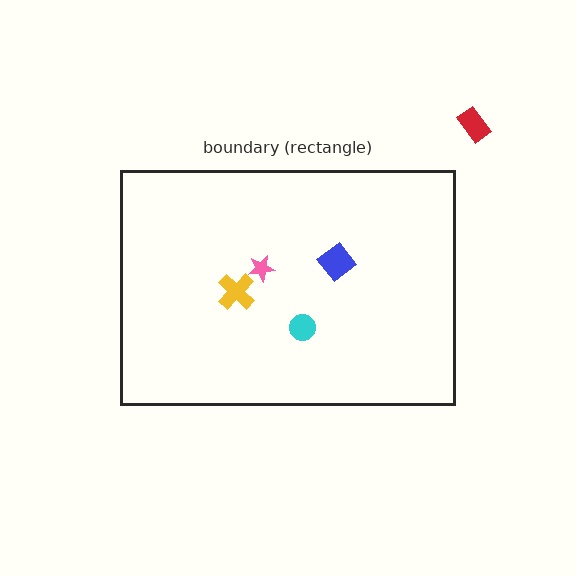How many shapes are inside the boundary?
4 inside, 1 outside.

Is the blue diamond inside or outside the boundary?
Inside.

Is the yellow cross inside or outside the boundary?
Inside.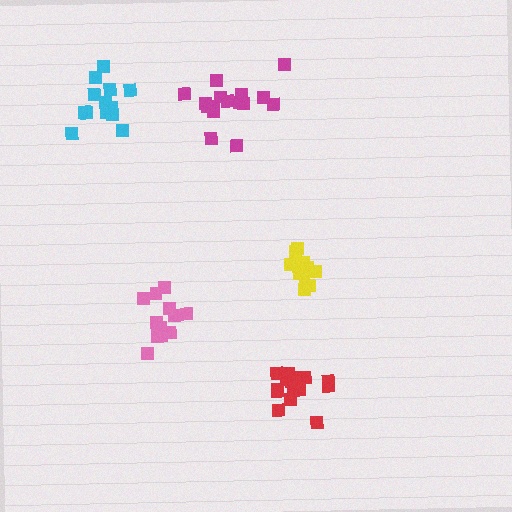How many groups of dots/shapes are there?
There are 5 groups.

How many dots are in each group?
Group 1: 15 dots, Group 2: 16 dots, Group 3: 13 dots, Group 4: 13 dots, Group 5: 12 dots (69 total).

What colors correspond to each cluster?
The clusters are colored: red, magenta, pink, cyan, yellow.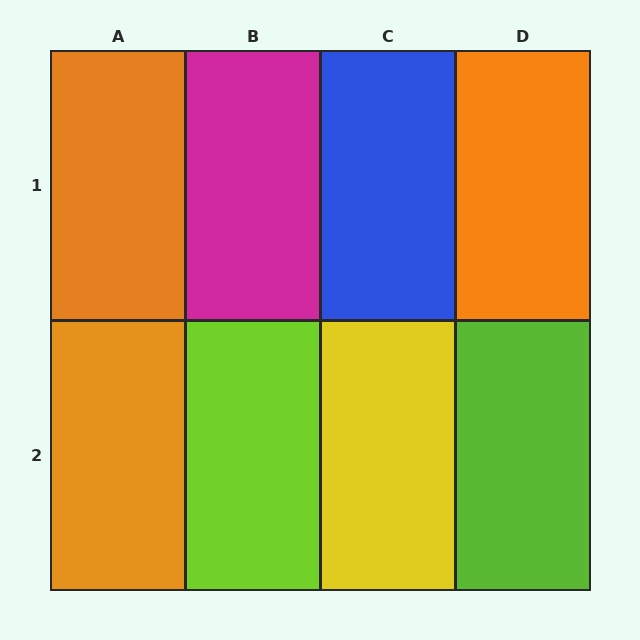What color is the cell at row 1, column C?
Blue.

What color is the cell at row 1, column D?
Orange.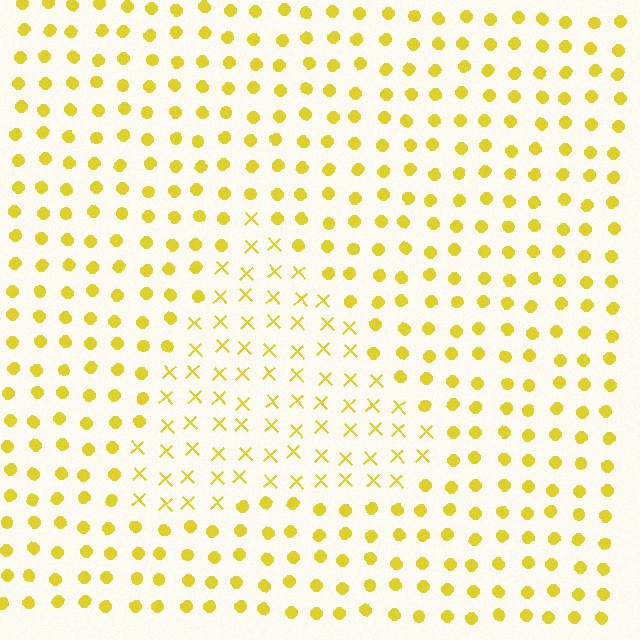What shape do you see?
I see a triangle.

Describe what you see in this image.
The image is filled with small yellow elements arranged in a uniform grid. A triangle-shaped region contains X marks, while the surrounding area contains circles. The boundary is defined purely by the change in element shape.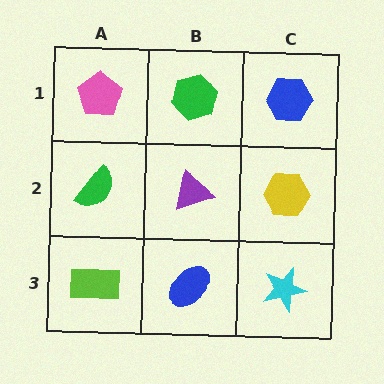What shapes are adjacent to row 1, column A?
A green semicircle (row 2, column A), a green hexagon (row 1, column B).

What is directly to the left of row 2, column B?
A green semicircle.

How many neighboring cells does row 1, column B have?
3.